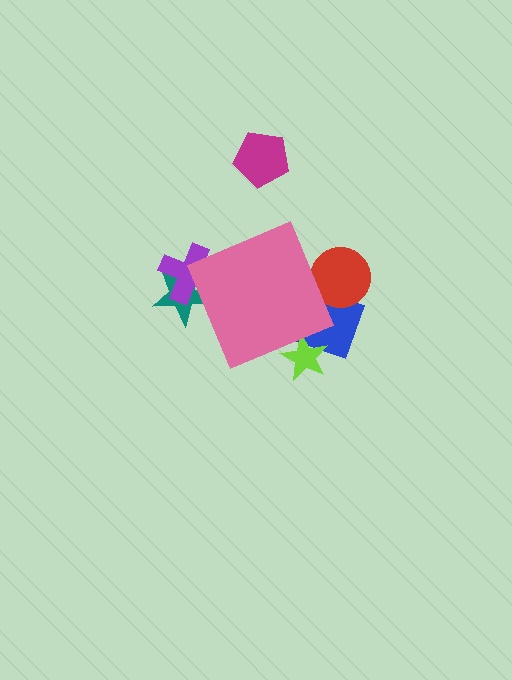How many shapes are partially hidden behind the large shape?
5 shapes are partially hidden.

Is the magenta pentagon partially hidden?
No, the magenta pentagon is fully visible.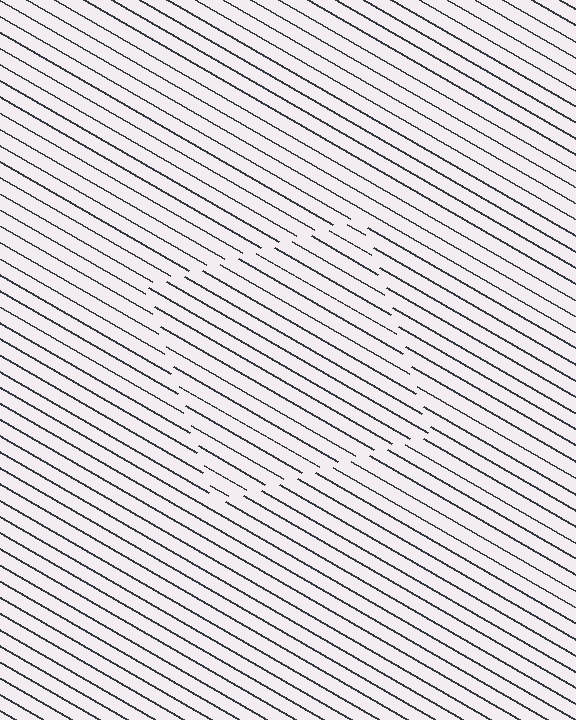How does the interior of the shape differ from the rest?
The interior of the shape contains the same grating, shifted by half a period — the contour is defined by the phase discontinuity where line-ends from the inner and outer gratings abut.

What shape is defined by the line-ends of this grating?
An illusory square. The interior of the shape contains the same grating, shifted by half a period — the contour is defined by the phase discontinuity where line-ends from the inner and outer gratings abut.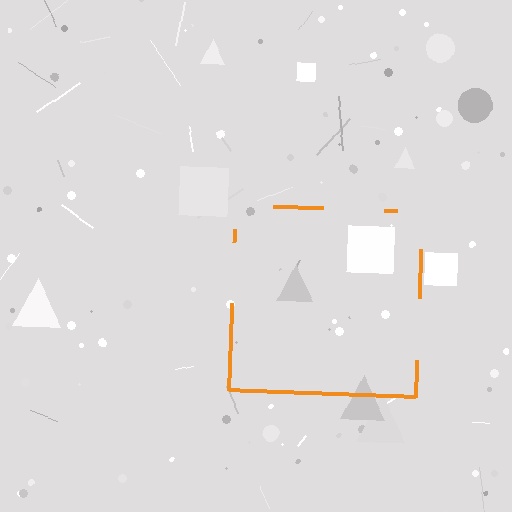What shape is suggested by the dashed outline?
The dashed outline suggests a square.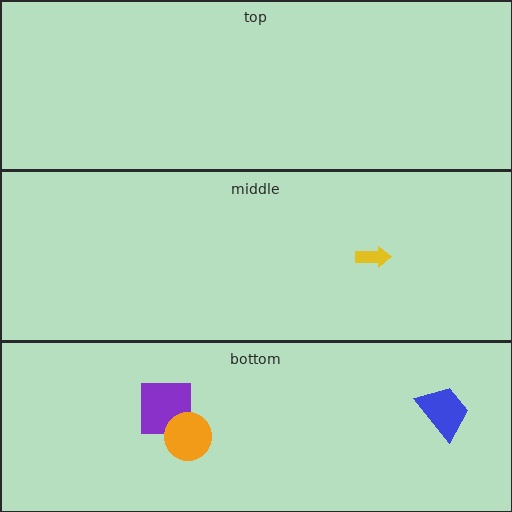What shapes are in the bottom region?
The purple square, the blue trapezoid, the orange circle.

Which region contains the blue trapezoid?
The bottom region.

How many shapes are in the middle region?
1.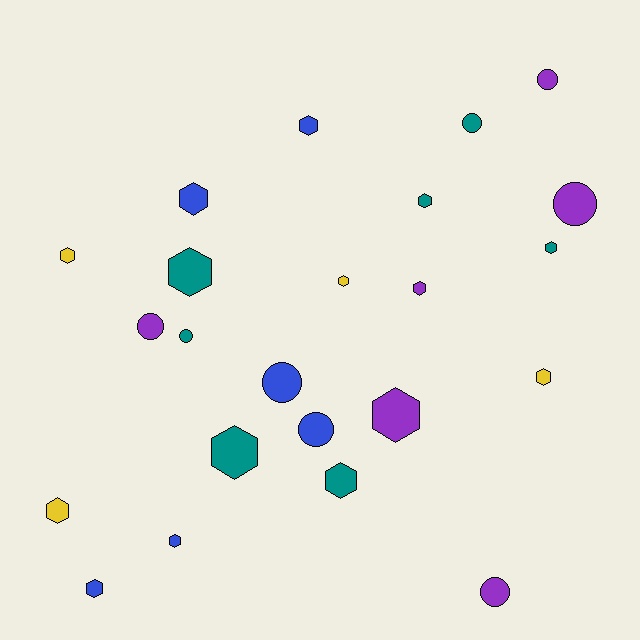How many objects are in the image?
There are 23 objects.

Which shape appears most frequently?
Hexagon, with 15 objects.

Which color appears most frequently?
Teal, with 7 objects.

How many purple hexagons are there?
There are 2 purple hexagons.